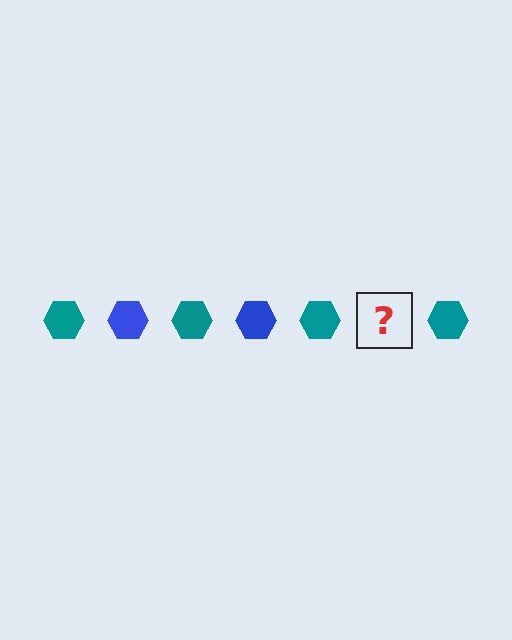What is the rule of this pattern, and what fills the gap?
The rule is that the pattern cycles through teal, blue hexagons. The gap should be filled with a blue hexagon.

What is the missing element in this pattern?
The missing element is a blue hexagon.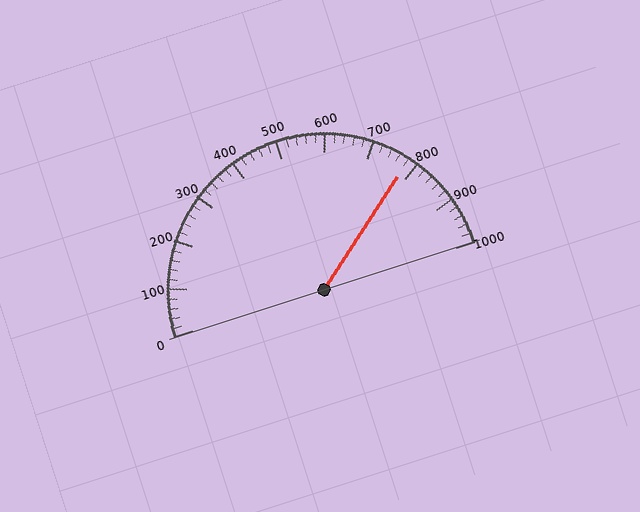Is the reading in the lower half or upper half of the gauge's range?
The reading is in the upper half of the range (0 to 1000).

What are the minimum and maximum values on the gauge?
The gauge ranges from 0 to 1000.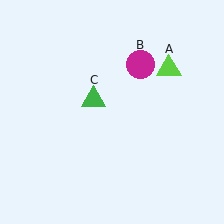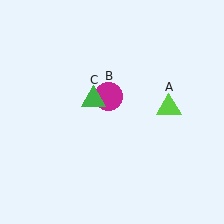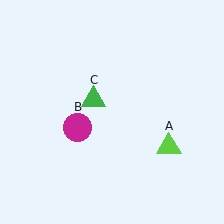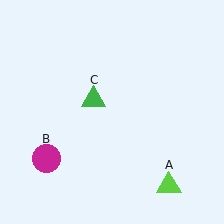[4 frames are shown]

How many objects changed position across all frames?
2 objects changed position: lime triangle (object A), magenta circle (object B).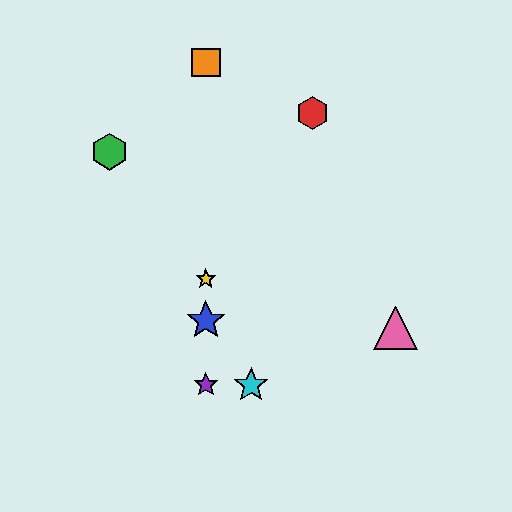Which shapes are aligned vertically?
The blue star, the yellow star, the purple star, the orange square are aligned vertically.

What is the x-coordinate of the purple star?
The purple star is at x≈206.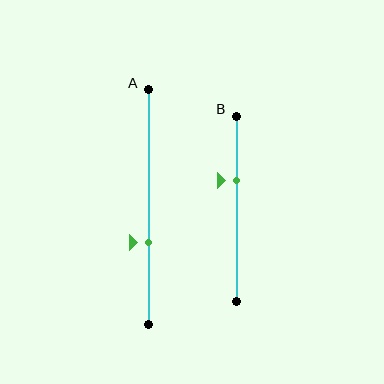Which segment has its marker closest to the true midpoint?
Segment A has its marker closest to the true midpoint.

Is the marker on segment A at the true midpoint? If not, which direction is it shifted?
No, the marker on segment A is shifted downward by about 15% of the segment length.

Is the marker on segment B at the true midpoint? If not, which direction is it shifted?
No, the marker on segment B is shifted upward by about 15% of the segment length.